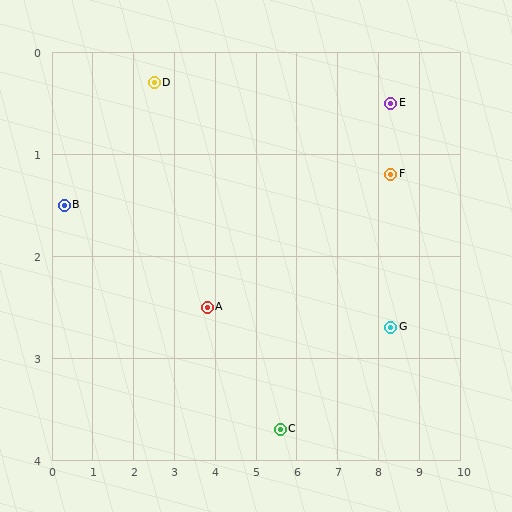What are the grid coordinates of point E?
Point E is at approximately (8.3, 0.5).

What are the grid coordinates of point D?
Point D is at approximately (2.5, 0.3).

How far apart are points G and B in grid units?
Points G and B are about 8.1 grid units apart.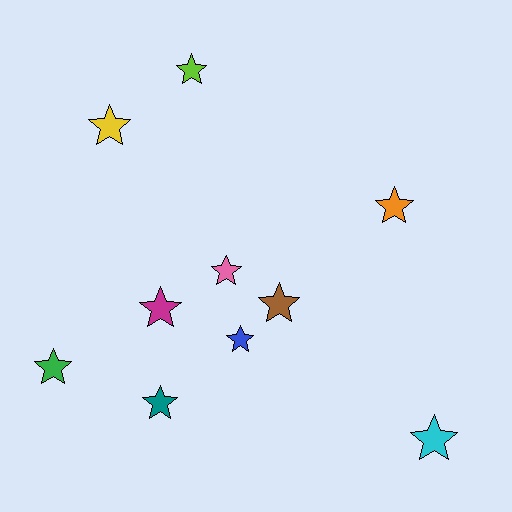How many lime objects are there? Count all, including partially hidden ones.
There is 1 lime object.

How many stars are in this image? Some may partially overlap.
There are 10 stars.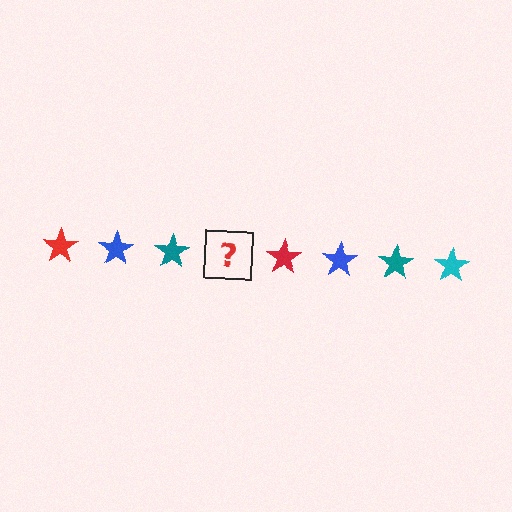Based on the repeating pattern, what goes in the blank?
The blank should be a cyan star.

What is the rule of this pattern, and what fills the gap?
The rule is that the pattern cycles through red, blue, teal, cyan stars. The gap should be filled with a cyan star.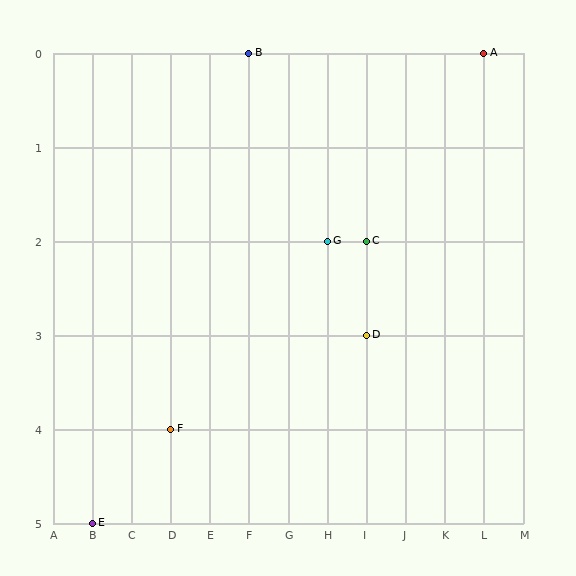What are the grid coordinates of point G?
Point G is at grid coordinates (H, 2).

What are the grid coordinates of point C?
Point C is at grid coordinates (I, 2).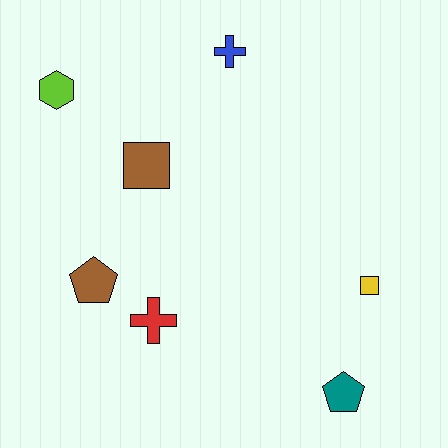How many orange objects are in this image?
There are no orange objects.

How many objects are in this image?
There are 7 objects.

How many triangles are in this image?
There are no triangles.